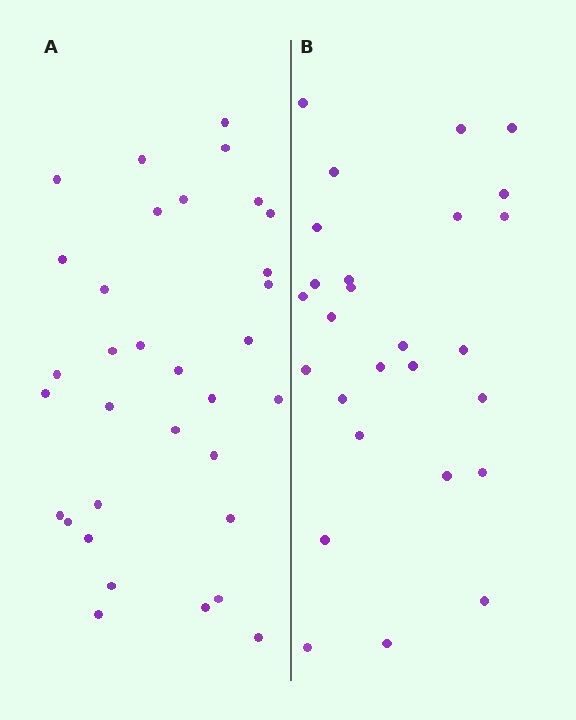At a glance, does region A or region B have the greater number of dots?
Region A (the left region) has more dots.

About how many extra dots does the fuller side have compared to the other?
Region A has about 6 more dots than region B.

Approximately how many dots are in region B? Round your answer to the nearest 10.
About 30 dots. (The exact count is 27, which rounds to 30.)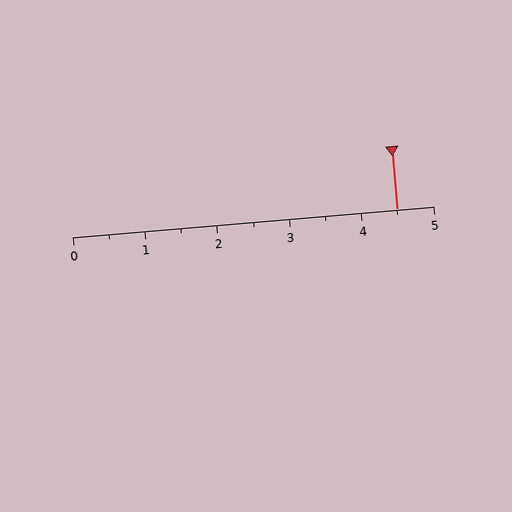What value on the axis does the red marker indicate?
The marker indicates approximately 4.5.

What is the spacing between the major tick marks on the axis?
The major ticks are spaced 1 apart.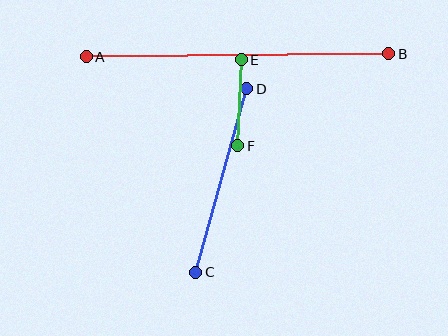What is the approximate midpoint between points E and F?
The midpoint is at approximately (240, 103) pixels.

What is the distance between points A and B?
The distance is approximately 302 pixels.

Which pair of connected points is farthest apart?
Points A and B are farthest apart.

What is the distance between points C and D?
The distance is approximately 191 pixels.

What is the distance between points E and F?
The distance is approximately 86 pixels.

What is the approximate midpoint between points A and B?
The midpoint is at approximately (237, 55) pixels.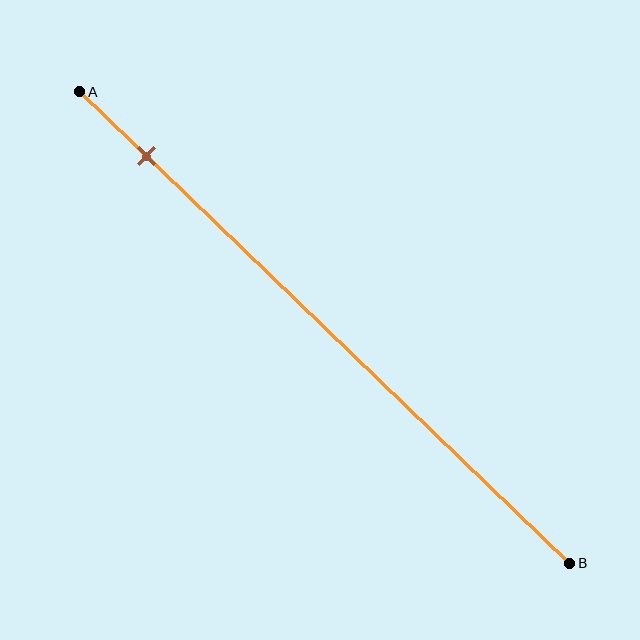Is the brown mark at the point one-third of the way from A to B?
No, the mark is at about 15% from A, not at the 33% one-third point.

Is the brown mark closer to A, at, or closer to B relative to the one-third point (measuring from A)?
The brown mark is closer to point A than the one-third point of segment AB.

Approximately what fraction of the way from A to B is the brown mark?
The brown mark is approximately 15% of the way from A to B.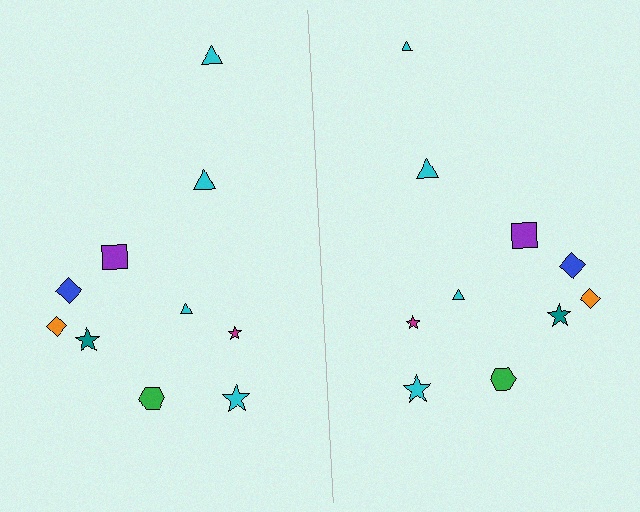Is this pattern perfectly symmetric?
No, the pattern is not perfectly symmetric. The cyan triangle on the right side has a different size than its mirror counterpart.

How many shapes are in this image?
There are 20 shapes in this image.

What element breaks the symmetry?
The cyan triangle on the right side has a different size than its mirror counterpart.